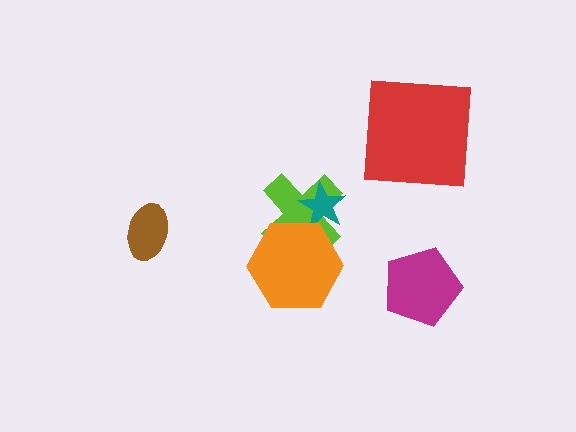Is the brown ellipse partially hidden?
No, no other shape covers it.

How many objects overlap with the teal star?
2 objects overlap with the teal star.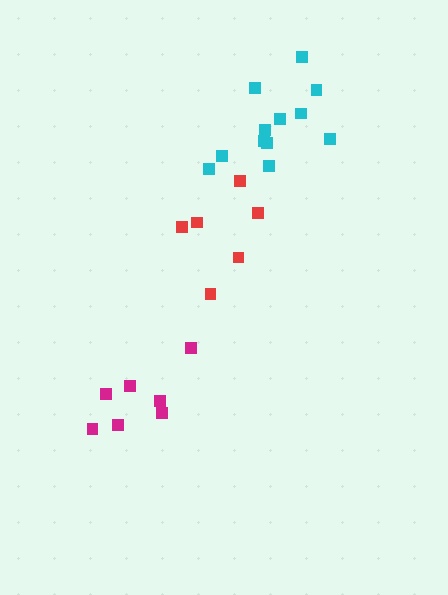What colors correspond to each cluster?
The clusters are colored: magenta, red, cyan.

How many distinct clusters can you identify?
There are 3 distinct clusters.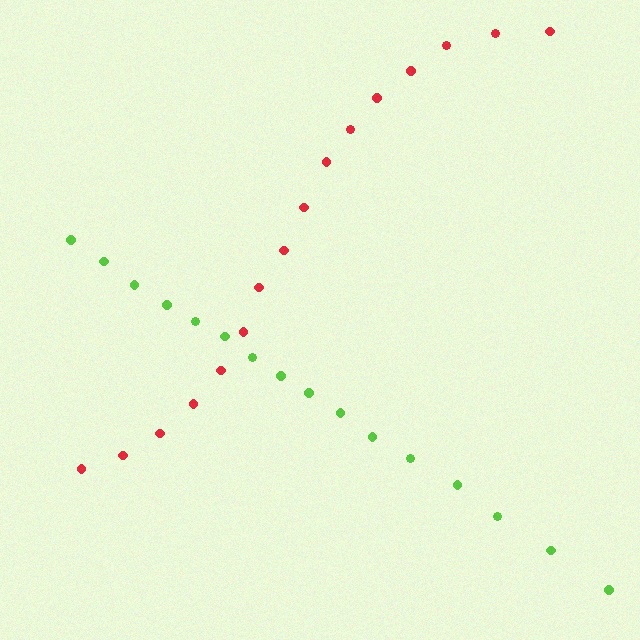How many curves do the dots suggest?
There are 2 distinct paths.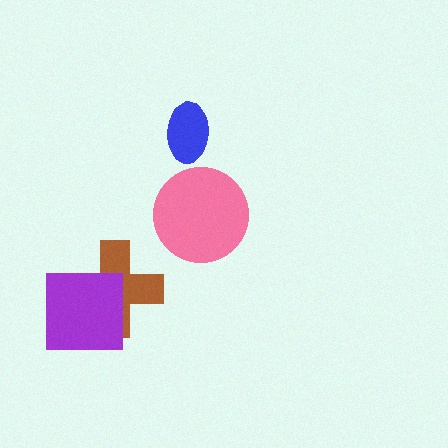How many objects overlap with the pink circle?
0 objects overlap with the pink circle.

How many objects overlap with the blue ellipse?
0 objects overlap with the blue ellipse.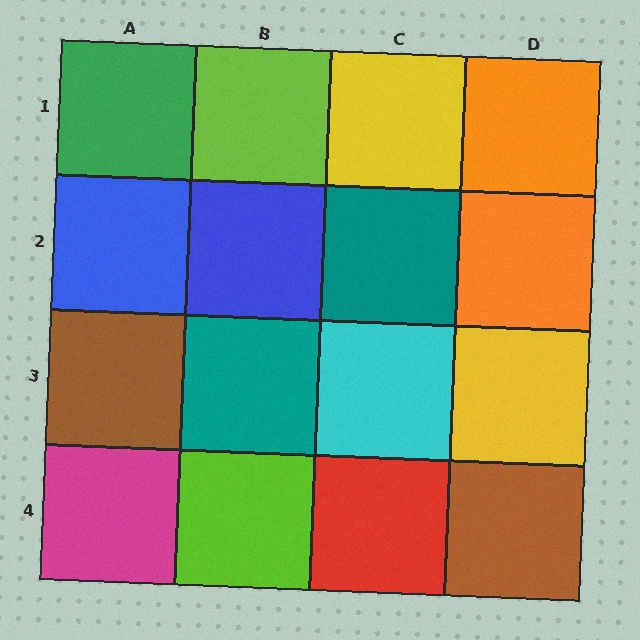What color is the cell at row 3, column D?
Yellow.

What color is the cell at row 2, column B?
Blue.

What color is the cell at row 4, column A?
Magenta.